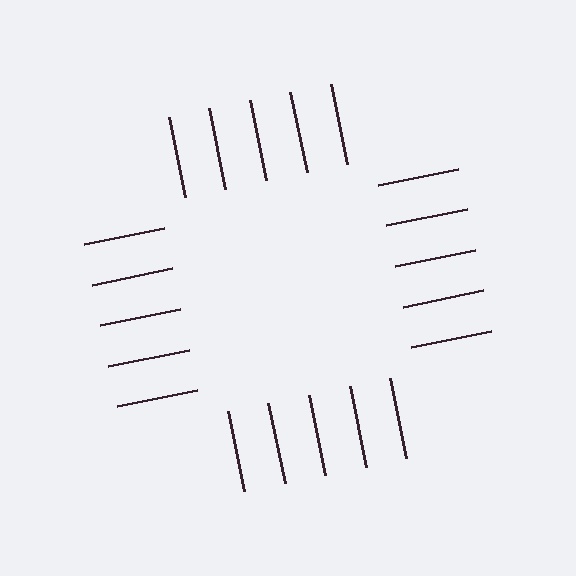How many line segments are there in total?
20 — 5 along each of the 4 edges.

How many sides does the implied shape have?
4 sides — the line-ends trace a square.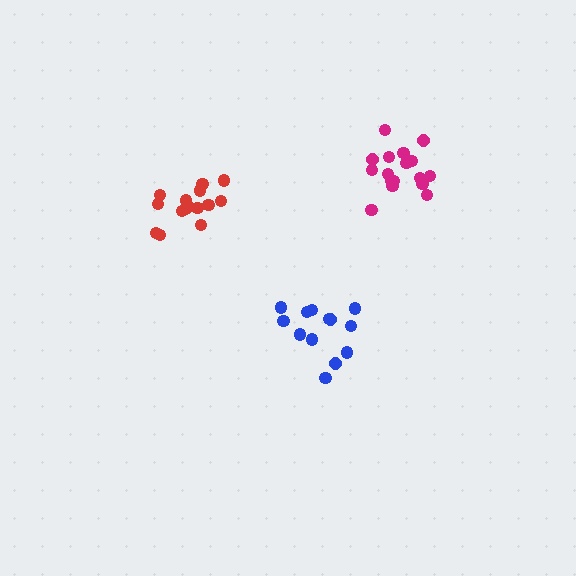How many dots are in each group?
Group 1: 15 dots, Group 2: 17 dots, Group 3: 13 dots (45 total).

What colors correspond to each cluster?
The clusters are colored: red, magenta, blue.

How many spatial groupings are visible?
There are 3 spatial groupings.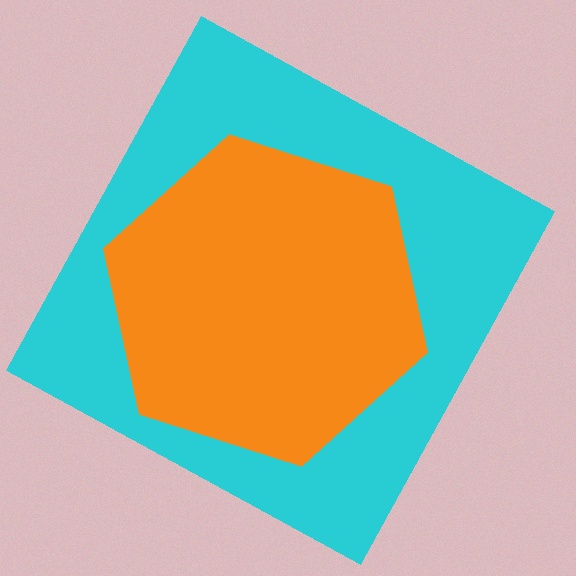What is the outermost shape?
The cyan square.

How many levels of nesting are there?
2.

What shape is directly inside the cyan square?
The orange hexagon.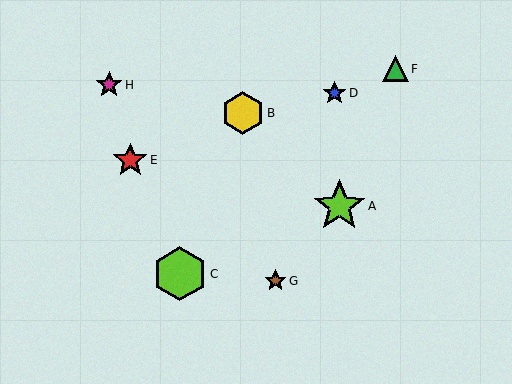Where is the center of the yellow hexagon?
The center of the yellow hexagon is at (243, 113).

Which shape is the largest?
The lime hexagon (labeled C) is the largest.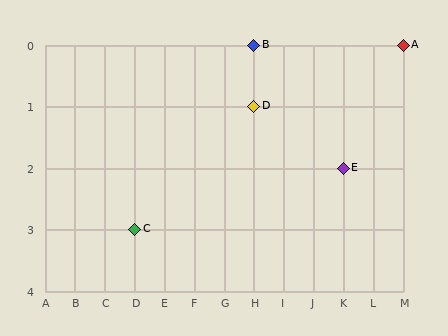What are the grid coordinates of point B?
Point B is at grid coordinates (H, 0).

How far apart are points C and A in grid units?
Points C and A are 9 columns and 3 rows apart (about 9.5 grid units diagonally).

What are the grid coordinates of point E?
Point E is at grid coordinates (K, 2).